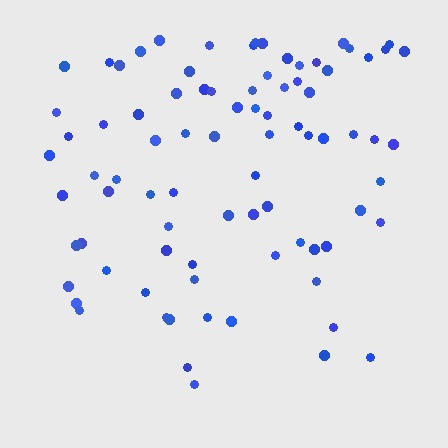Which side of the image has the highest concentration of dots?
The top.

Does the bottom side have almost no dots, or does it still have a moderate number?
Still a moderate number, just noticeably fewer than the top.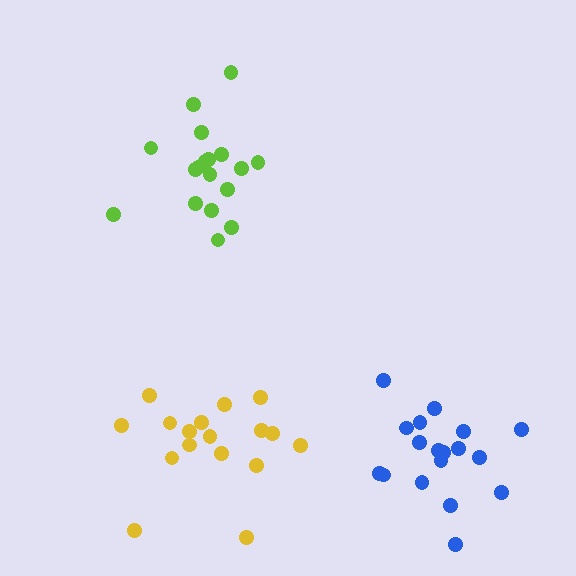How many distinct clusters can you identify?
There are 3 distinct clusters.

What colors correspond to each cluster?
The clusters are colored: yellow, lime, blue.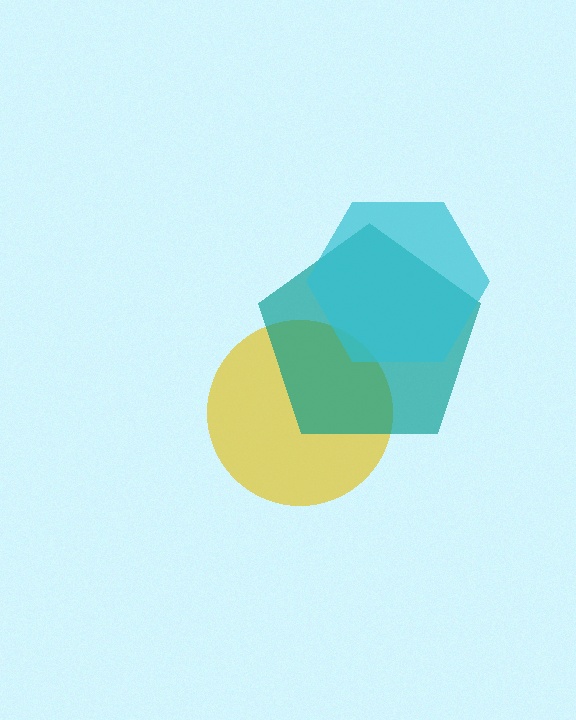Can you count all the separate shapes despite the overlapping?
Yes, there are 3 separate shapes.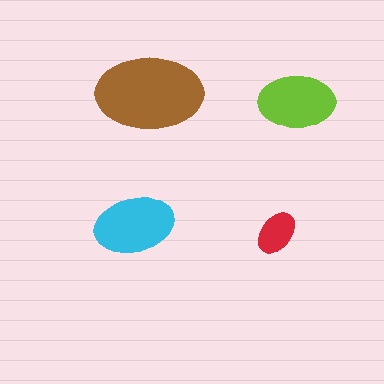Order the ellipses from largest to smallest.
the brown one, the cyan one, the lime one, the red one.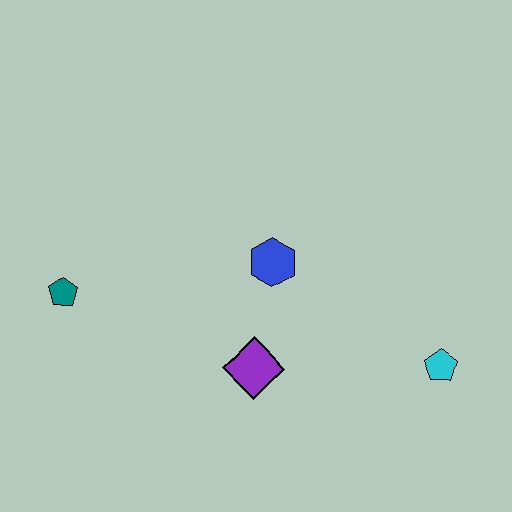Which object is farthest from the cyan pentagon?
The teal pentagon is farthest from the cyan pentagon.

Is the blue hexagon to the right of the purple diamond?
Yes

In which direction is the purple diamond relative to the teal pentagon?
The purple diamond is to the right of the teal pentagon.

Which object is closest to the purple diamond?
The blue hexagon is closest to the purple diamond.